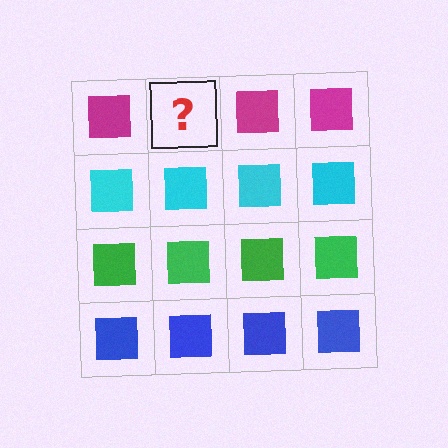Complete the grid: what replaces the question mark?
The question mark should be replaced with a magenta square.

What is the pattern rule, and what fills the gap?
The rule is that each row has a consistent color. The gap should be filled with a magenta square.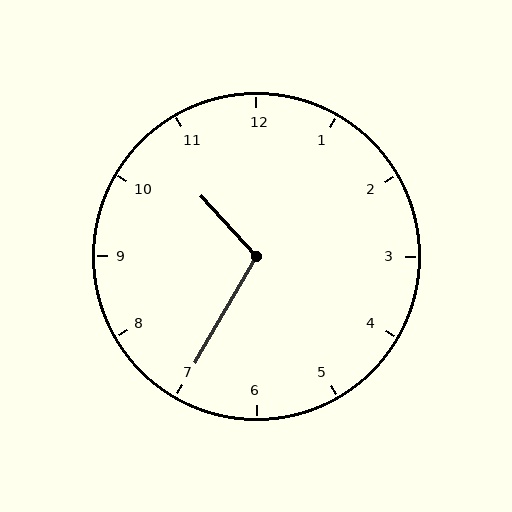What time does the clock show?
10:35.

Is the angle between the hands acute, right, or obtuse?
It is obtuse.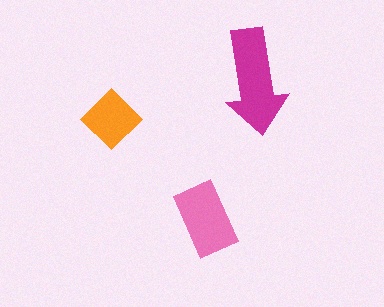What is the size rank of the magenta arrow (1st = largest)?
1st.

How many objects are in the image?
There are 3 objects in the image.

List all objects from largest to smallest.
The magenta arrow, the pink rectangle, the orange diamond.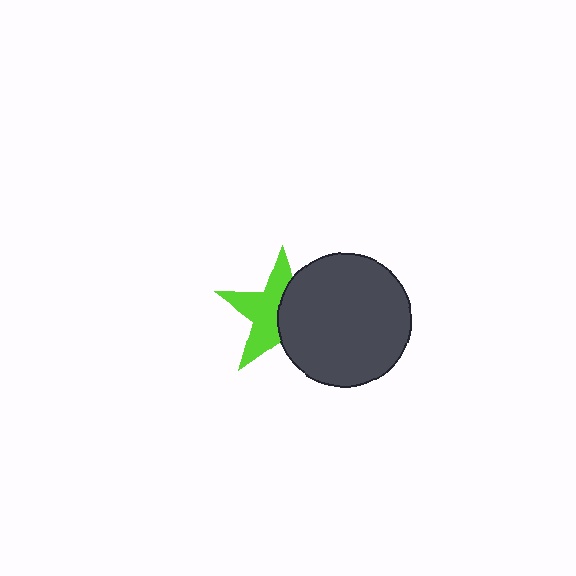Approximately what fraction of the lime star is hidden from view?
Roughly 47% of the lime star is hidden behind the dark gray circle.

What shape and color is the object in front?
The object in front is a dark gray circle.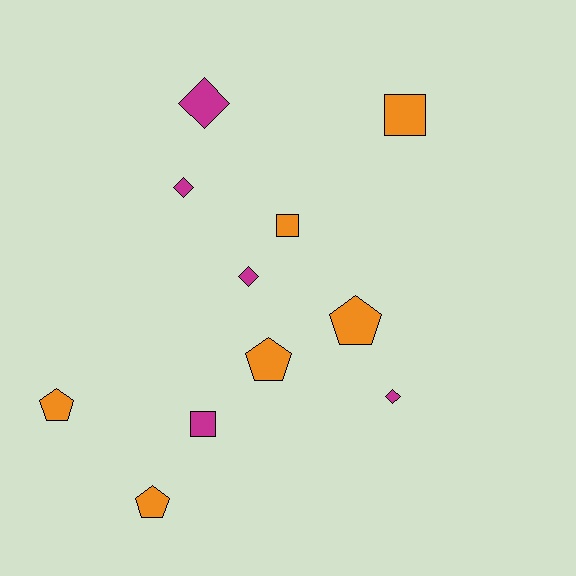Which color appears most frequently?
Orange, with 6 objects.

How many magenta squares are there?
There is 1 magenta square.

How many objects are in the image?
There are 11 objects.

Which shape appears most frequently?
Pentagon, with 4 objects.